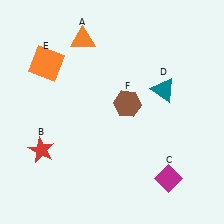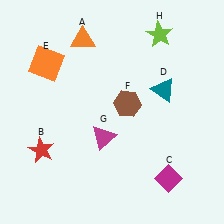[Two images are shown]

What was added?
A magenta triangle (G), a lime star (H) were added in Image 2.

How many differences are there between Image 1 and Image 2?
There are 2 differences between the two images.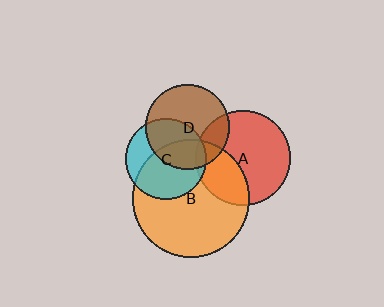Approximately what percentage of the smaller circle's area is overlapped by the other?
Approximately 20%.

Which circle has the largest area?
Circle B (orange).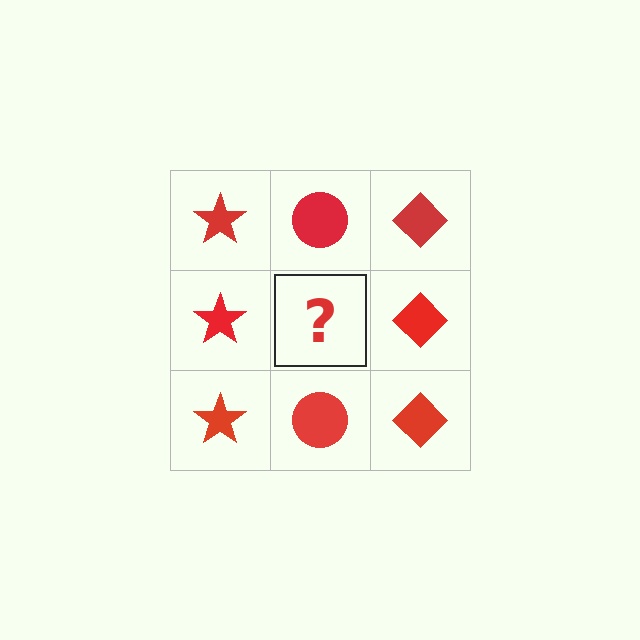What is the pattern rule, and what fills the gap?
The rule is that each column has a consistent shape. The gap should be filled with a red circle.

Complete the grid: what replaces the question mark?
The question mark should be replaced with a red circle.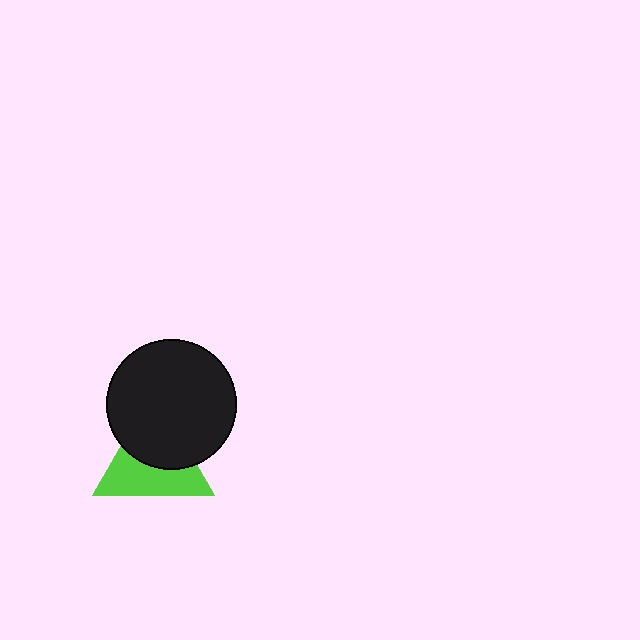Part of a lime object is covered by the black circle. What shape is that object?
It is a triangle.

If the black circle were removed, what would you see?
You would see the complete lime triangle.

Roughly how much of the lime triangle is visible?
About half of it is visible (roughly 51%).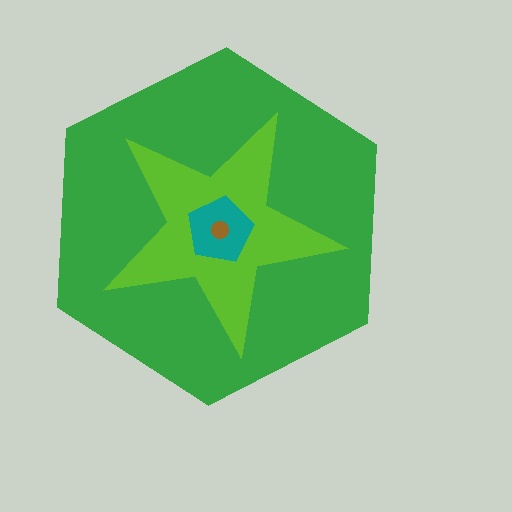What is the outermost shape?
The green hexagon.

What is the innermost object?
The brown circle.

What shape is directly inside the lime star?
The teal pentagon.